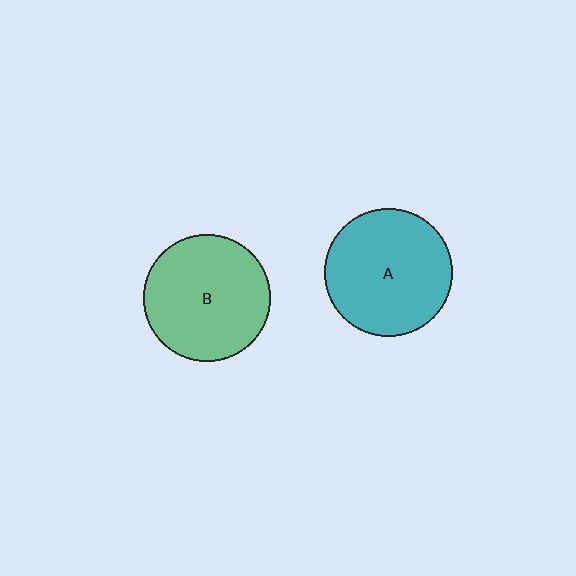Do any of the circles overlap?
No, none of the circles overlap.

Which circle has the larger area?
Circle A (teal).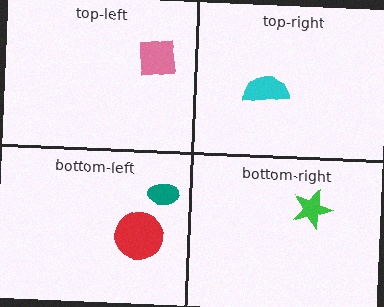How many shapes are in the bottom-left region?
2.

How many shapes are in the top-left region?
1.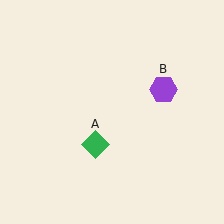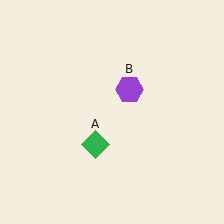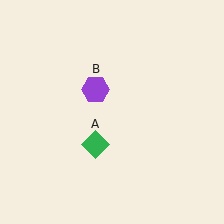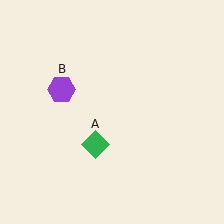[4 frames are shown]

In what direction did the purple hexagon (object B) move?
The purple hexagon (object B) moved left.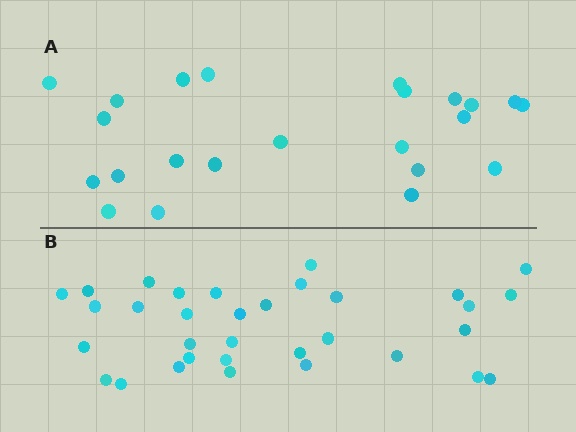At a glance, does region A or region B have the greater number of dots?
Region B (the bottom region) has more dots.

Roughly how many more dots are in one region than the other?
Region B has roughly 10 or so more dots than region A.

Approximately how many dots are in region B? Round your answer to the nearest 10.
About 30 dots. (The exact count is 33, which rounds to 30.)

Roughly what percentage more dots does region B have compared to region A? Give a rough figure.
About 45% more.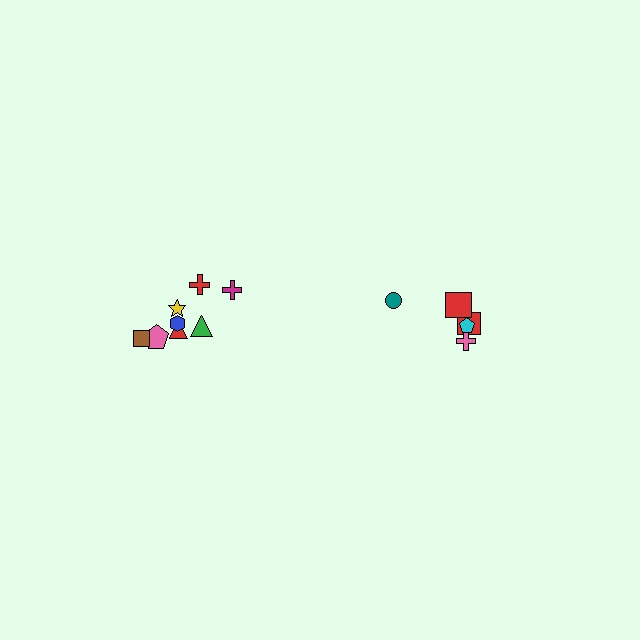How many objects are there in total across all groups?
There are 13 objects.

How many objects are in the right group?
There are 5 objects.